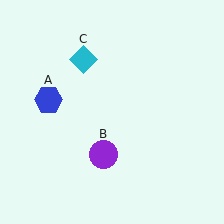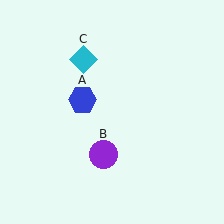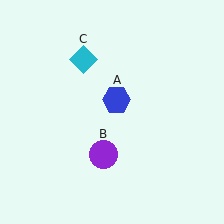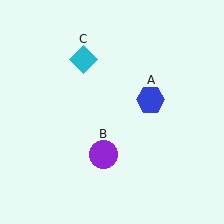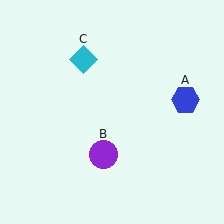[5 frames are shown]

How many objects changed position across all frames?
1 object changed position: blue hexagon (object A).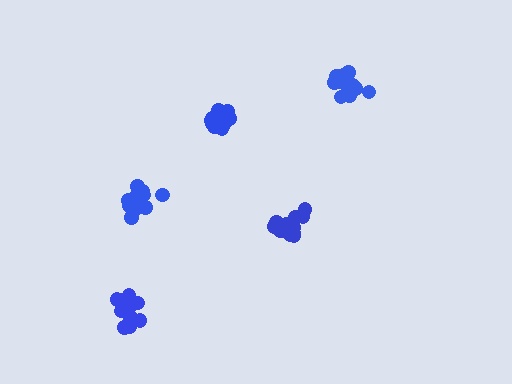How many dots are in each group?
Group 1: 13 dots, Group 2: 14 dots, Group 3: 14 dots, Group 4: 12 dots, Group 5: 17 dots (70 total).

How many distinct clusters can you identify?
There are 5 distinct clusters.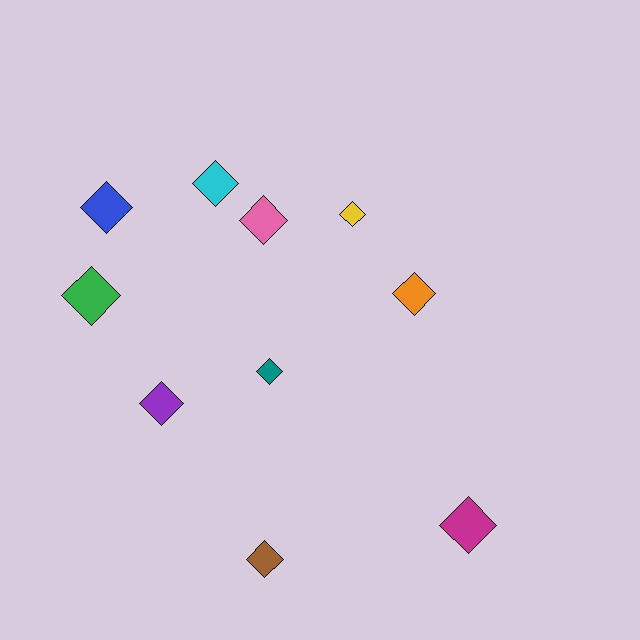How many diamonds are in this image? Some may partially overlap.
There are 10 diamonds.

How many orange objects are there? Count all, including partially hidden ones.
There is 1 orange object.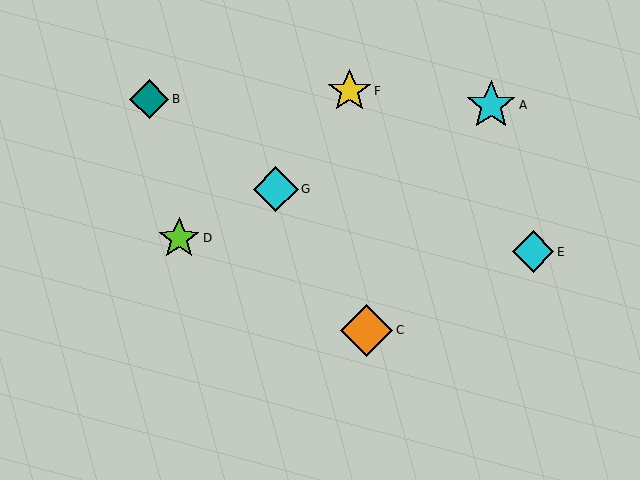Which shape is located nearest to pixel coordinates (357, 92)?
The yellow star (labeled F) at (349, 91) is nearest to that location.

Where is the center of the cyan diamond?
The center of the cyan diamond is at (276, 189).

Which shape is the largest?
The orange diamond (labeled C) is the largest.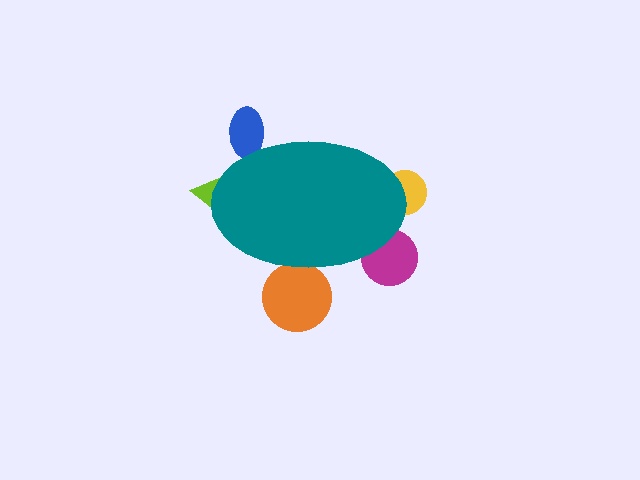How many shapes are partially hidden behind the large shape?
5 shapes are partially hidden.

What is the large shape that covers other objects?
A teal ellipse.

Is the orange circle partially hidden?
Yes, the orange circle is partially hidden behind the teal ellipse.